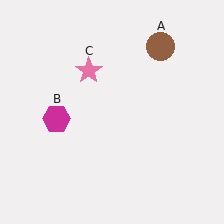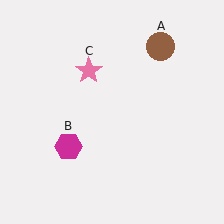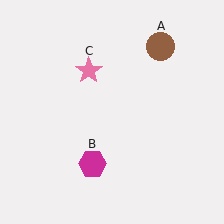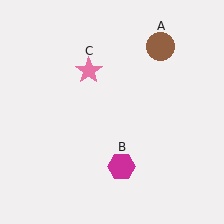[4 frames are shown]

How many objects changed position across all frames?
1 object changed position: magenta hexagon (object B).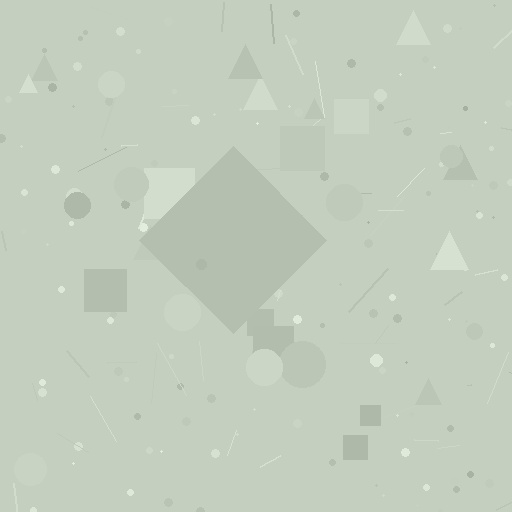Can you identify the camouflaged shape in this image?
The camouflaged shape is a diamond.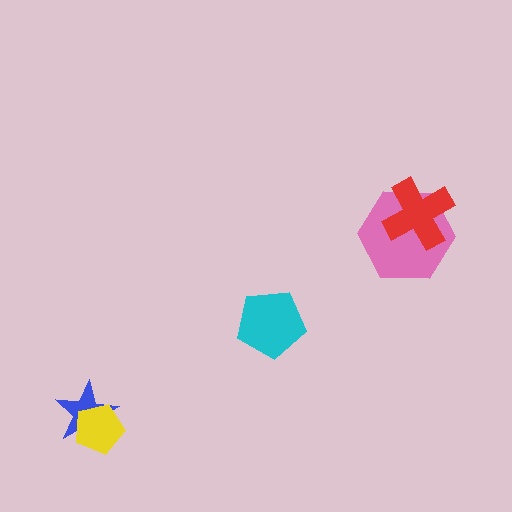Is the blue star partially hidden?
Yes, it is partially covered by another shape.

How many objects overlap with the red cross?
1 object overlaps with the red cross.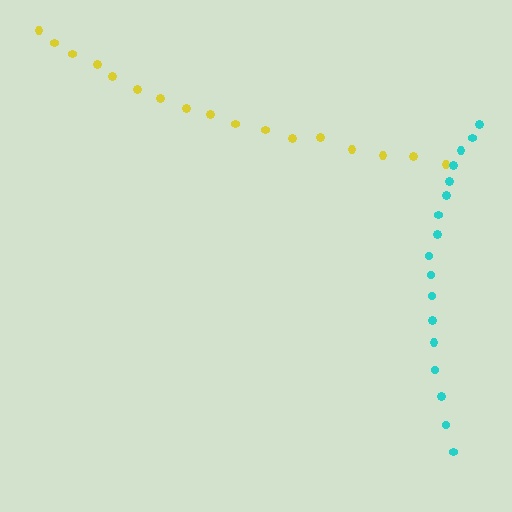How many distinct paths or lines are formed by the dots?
There are 2 distinct paths.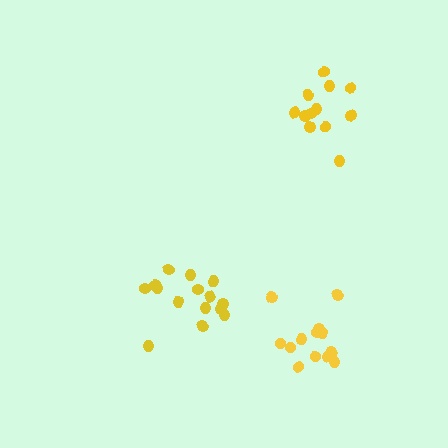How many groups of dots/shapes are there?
There are 3 groups.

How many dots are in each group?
Group 1: 15 dots, Group 2: 13 dots, Group 3: 12 dots (40 total).